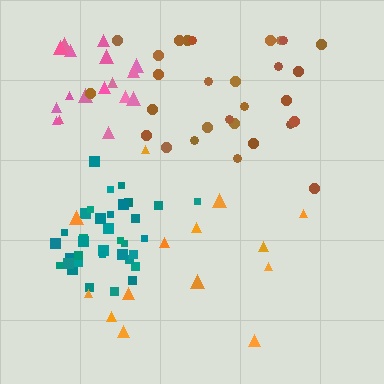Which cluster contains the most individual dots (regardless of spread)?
Teal (35).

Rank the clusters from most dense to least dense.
teal, pink, brown, orange.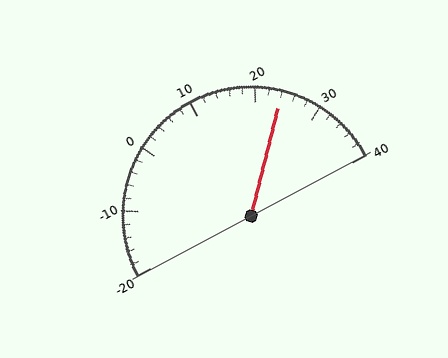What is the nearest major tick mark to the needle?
The nearest major tick mark is 20.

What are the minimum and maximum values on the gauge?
The gauge ranges from -20 to 40.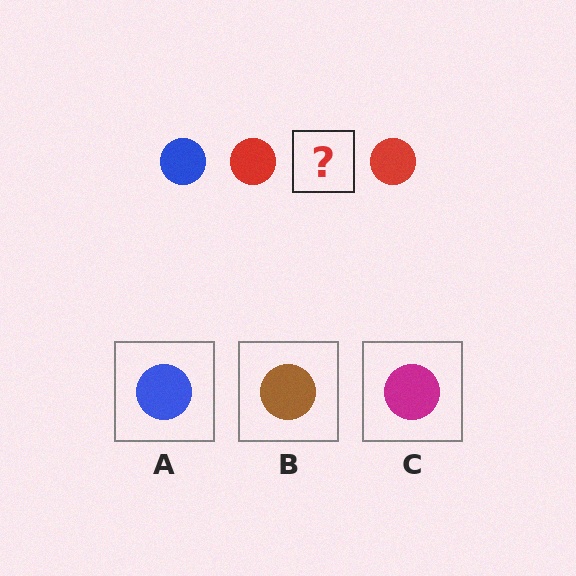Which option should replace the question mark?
Option A.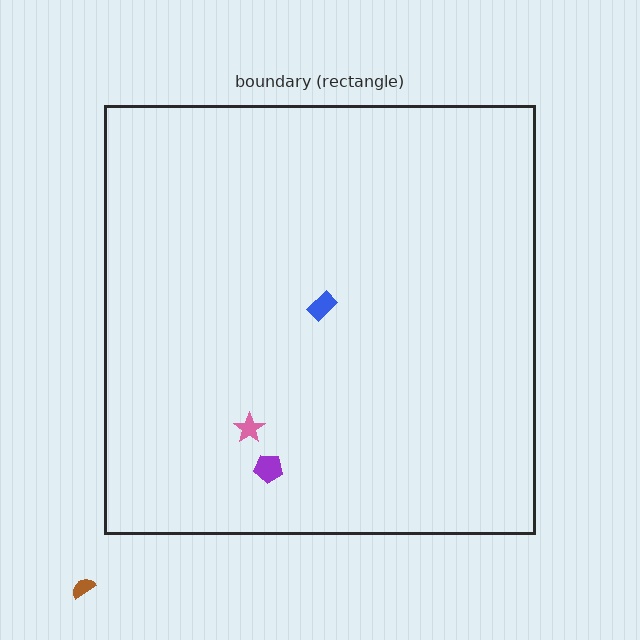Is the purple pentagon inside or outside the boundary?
Inside.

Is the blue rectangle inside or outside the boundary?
Inside.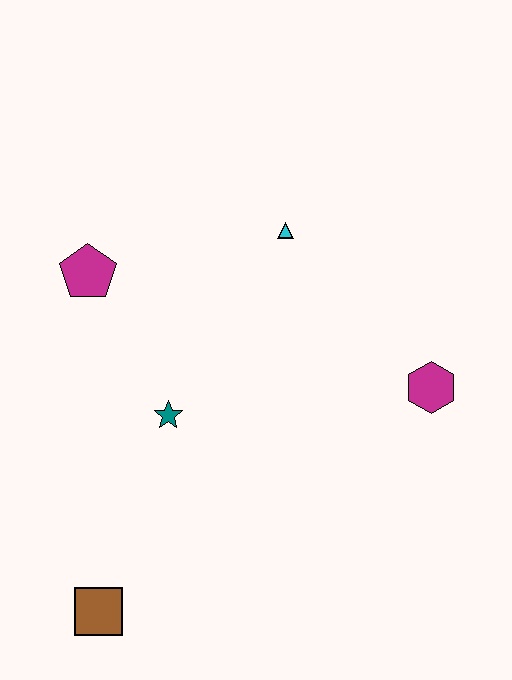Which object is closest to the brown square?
The teal star is closest to the brown square.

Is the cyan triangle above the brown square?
Yes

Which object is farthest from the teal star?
The magenta hexagon is farthest from the teal star.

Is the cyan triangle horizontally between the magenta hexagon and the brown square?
Yes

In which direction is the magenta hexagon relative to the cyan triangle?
The magenta hexagon is below the cyan triangle.